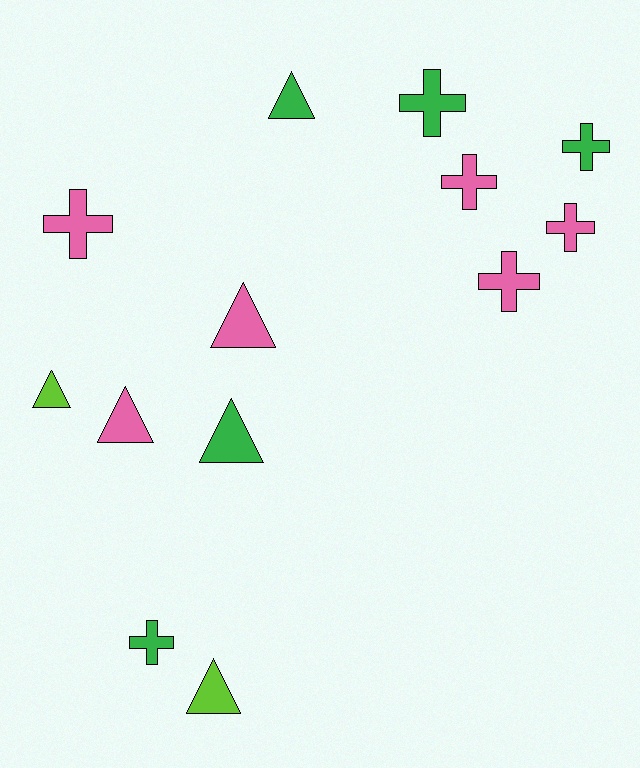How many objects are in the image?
There are 13 objects.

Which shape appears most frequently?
Cross, with 7 objects.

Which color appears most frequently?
Pink, with 6 objects.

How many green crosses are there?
There are 3 green crosses.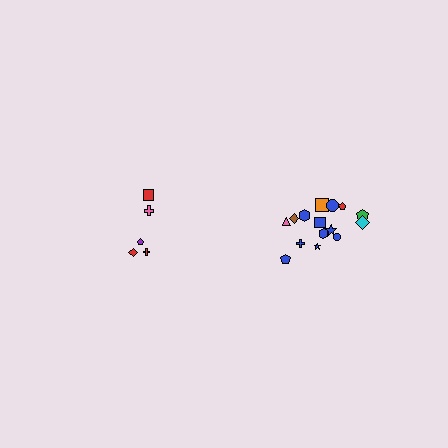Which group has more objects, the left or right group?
The right group.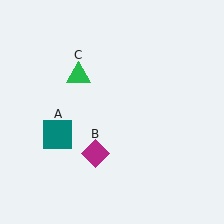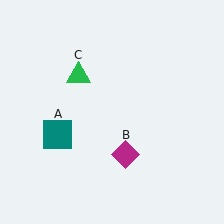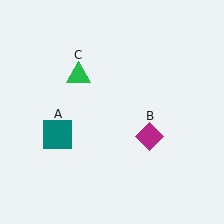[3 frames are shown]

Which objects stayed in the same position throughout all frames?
Teal square (object A) and green triangle (object C) remained stationary.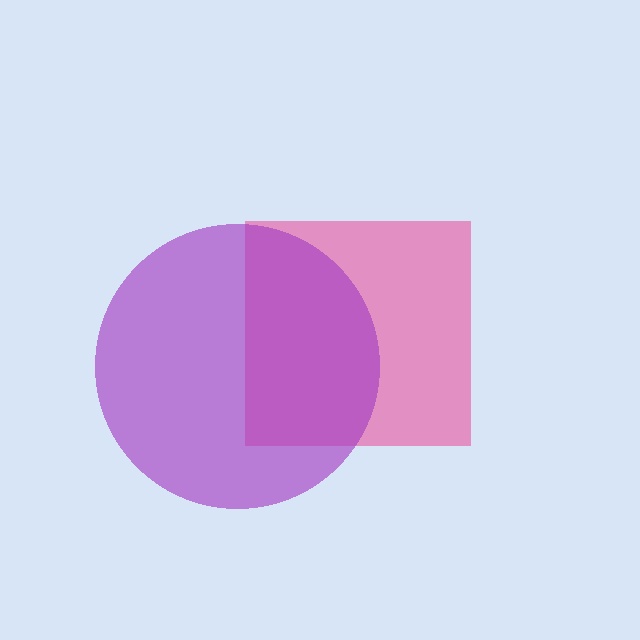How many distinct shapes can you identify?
There are 2 distinct shapes: a pink square, a purple circle.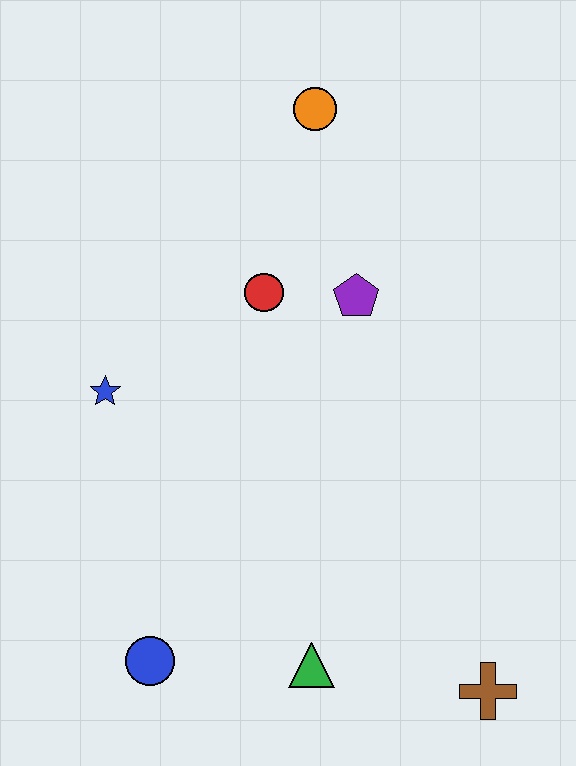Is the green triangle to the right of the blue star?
Yes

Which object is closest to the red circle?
The purple pentagon is closest to the red circle.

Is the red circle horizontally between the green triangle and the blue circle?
Yes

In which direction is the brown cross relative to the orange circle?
The brown cross is below the orange circle.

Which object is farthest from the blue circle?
The orange circle is farthest from the blue circle.